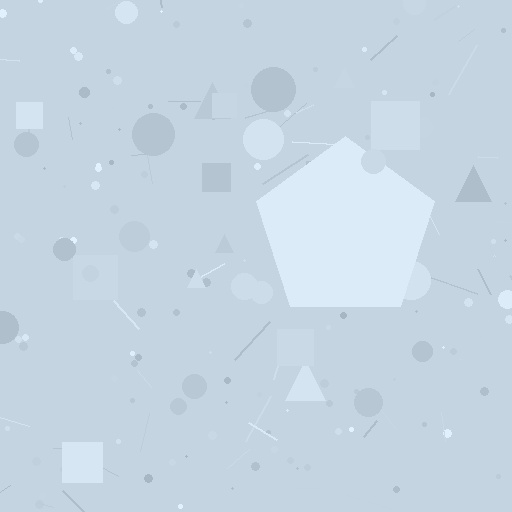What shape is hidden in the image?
A pentagon is hidden in the image.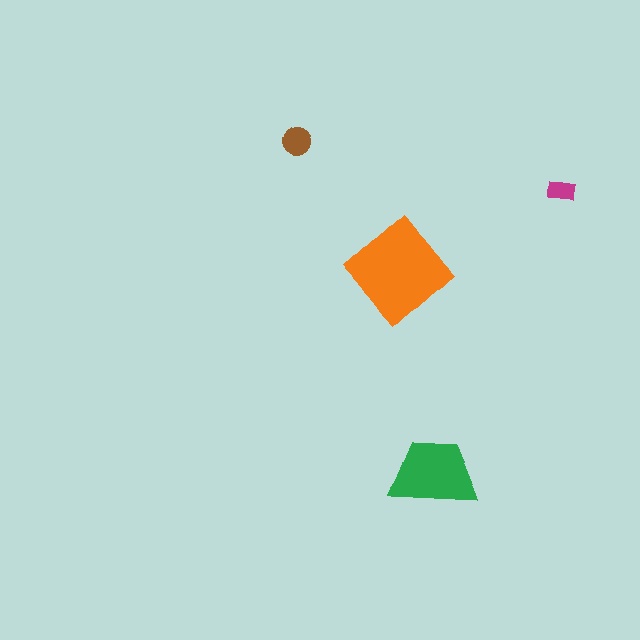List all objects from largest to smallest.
The orange diamond, the green trapezoid, the brown circle, the magenta rectangle.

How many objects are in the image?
There are 4 objects in the image.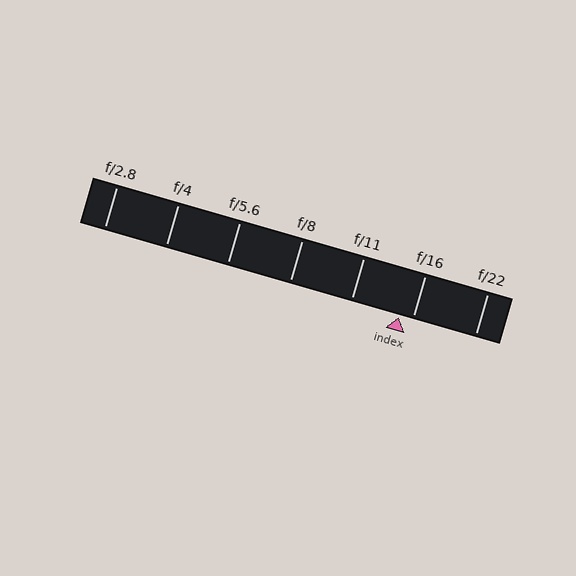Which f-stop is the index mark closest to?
The index mark is closest to f/16.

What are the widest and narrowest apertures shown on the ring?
The widest aperture shown is f/2.8 and the narrowest is f/22.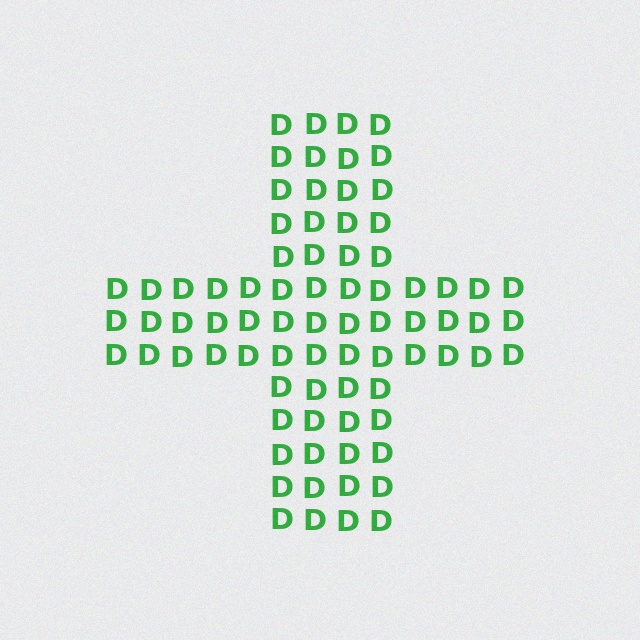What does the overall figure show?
The overall figure shows a cross.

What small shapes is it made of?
It is made of small letter D's.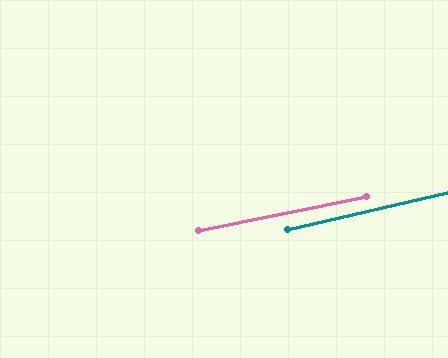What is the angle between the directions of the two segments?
Approximately 2 degrees.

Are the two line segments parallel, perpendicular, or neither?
Parallel — their directions differ by only 1.8°.